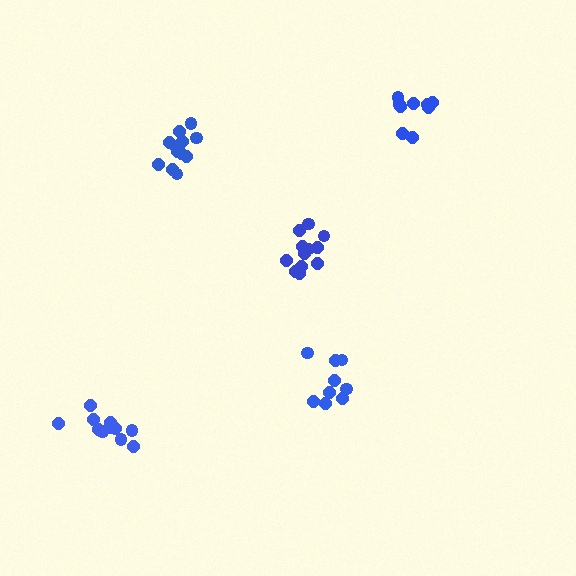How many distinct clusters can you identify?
There are 5 distinct clusters.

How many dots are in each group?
Group 1: 11 dots, Group 2: 9 dots, Group 3: 12 dots, Group 4: 9 dots, Group 5: 12 dots (53 total).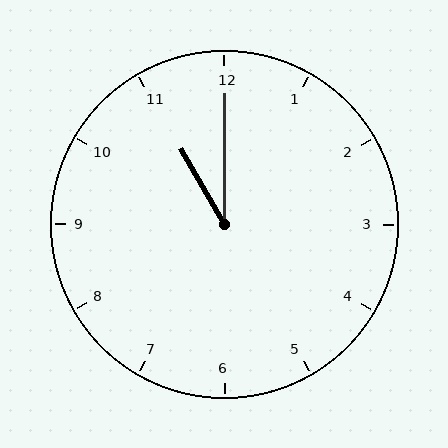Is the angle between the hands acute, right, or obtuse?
It is acute.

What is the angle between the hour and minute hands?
Approximately 30 degrees.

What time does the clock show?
11:00.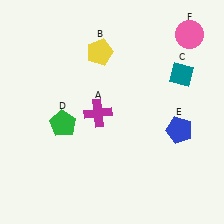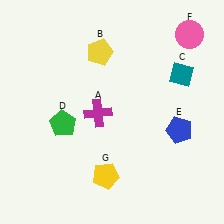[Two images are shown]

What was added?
A yellow pentagon (G) was added in Image 2.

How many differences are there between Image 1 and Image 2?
There is 1 difference between the two images.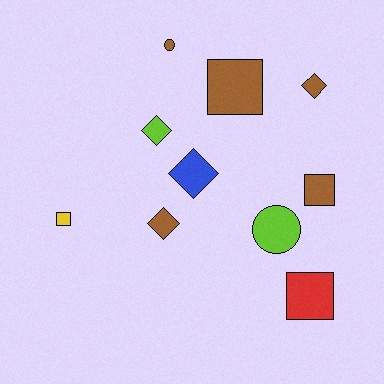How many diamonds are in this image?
There are 4 diamonds.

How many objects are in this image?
There are 10 objects.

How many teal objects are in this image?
There are no teal objects.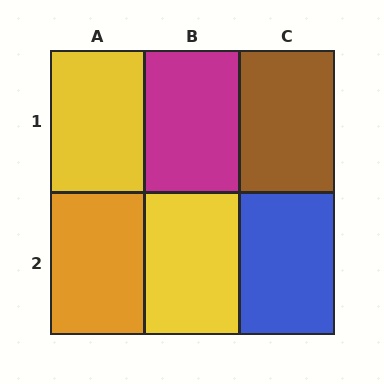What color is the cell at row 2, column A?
Orange.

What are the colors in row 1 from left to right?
Yellow, magenta, brown.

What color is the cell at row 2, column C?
Blue.